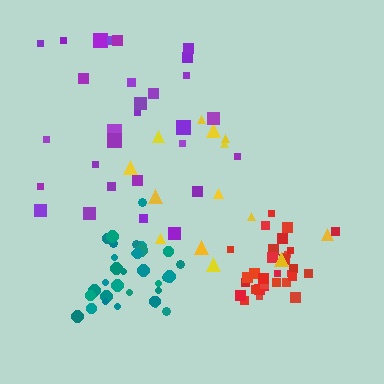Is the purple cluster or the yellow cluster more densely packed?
Purple.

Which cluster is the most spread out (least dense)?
Yellow.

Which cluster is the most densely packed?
Red.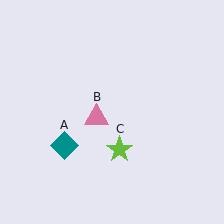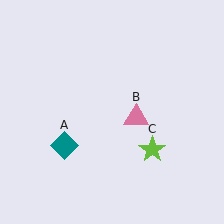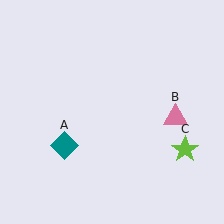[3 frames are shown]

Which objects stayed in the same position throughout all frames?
Teal diamond (object A) remained stationary.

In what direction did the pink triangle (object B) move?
The pink triangle (object B) moved right.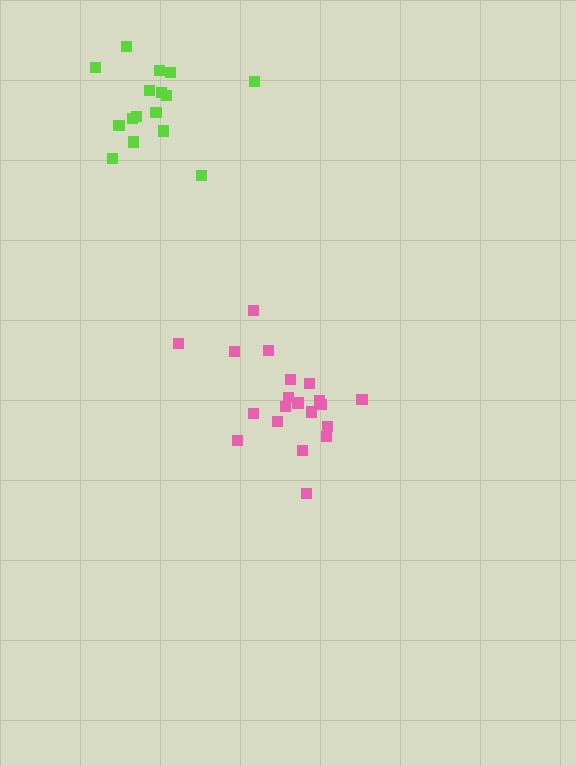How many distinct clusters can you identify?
There are 2 distinct clusters.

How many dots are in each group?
Group 1: 16 dots, Group 2: 21 dots (37 total).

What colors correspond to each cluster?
The clusters are colored: lime, pink.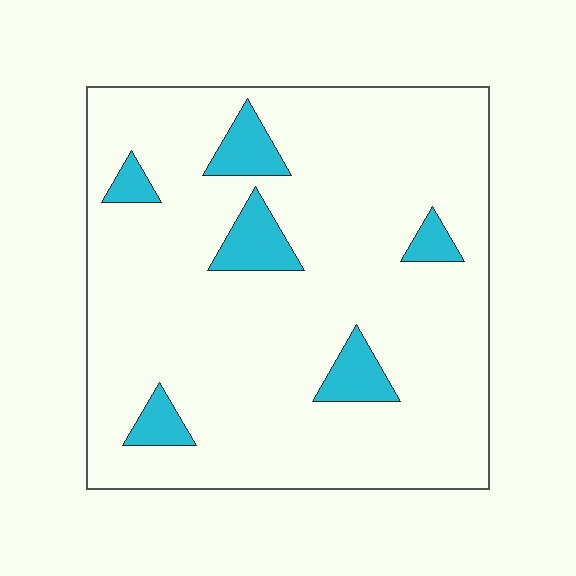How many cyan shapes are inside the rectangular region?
6.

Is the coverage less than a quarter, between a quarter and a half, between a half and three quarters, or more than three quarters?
Less than a quarter.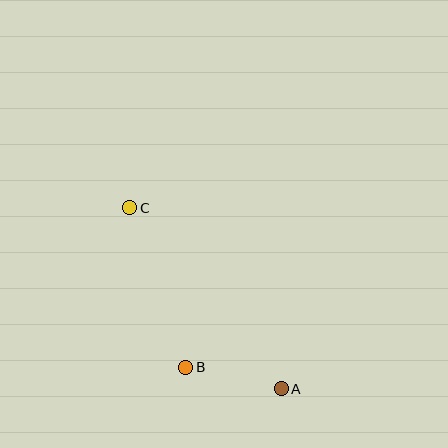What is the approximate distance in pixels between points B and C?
The distance between B and C is approximately 169 pixels.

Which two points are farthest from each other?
Points A and C are farthest from each other.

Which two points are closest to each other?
Points A and B are closest to each other.